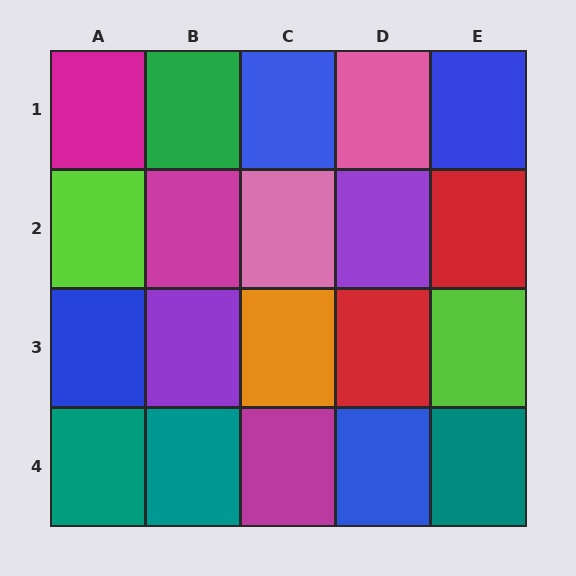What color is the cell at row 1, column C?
Blue.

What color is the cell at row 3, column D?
Red.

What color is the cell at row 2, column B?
Magenta.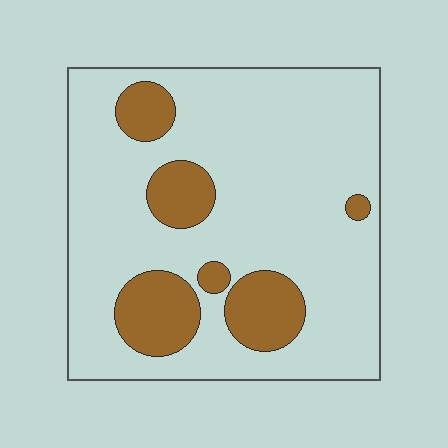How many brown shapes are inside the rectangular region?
6.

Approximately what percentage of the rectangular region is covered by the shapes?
Approximately 20%.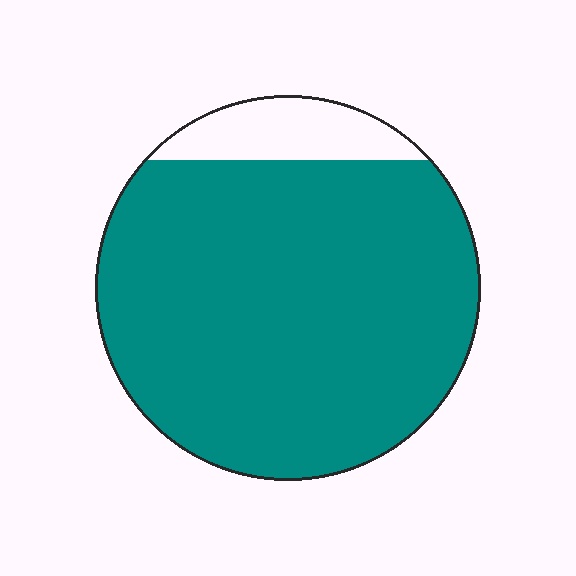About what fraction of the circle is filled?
About nine tenths (9/10).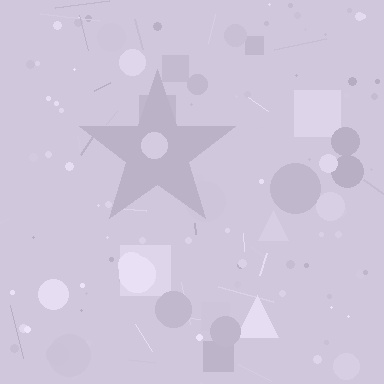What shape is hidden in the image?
A star is hidden in the image.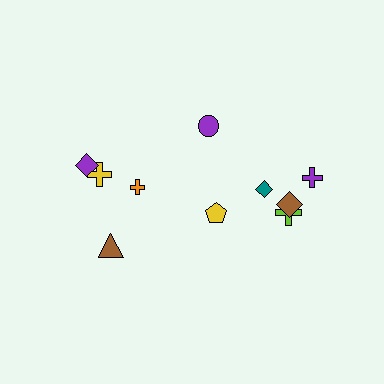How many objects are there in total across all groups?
There are 10 objects.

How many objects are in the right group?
There are 6 objects.